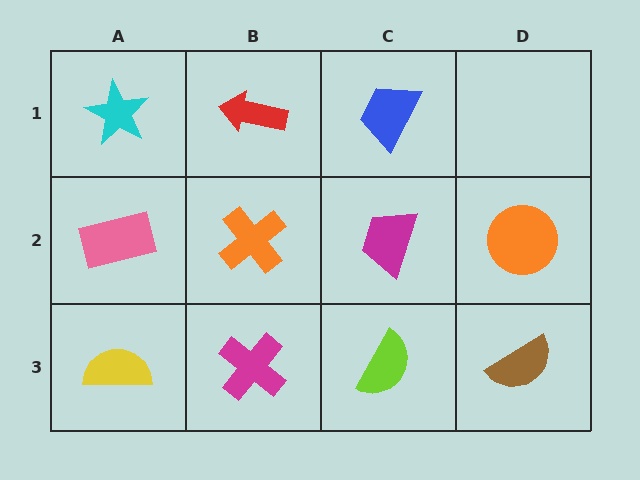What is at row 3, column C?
A lime semicircle.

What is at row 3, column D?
A brown semicircle.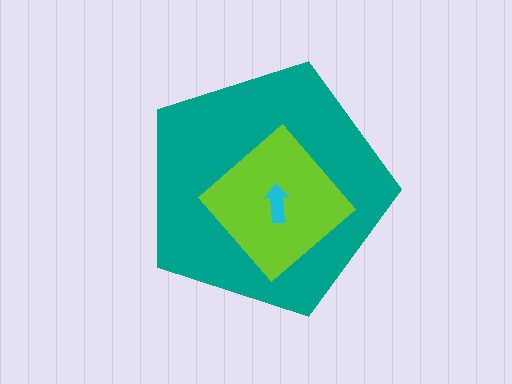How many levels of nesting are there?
3.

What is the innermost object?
The cyan arrow.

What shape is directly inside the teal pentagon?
The lime diamond.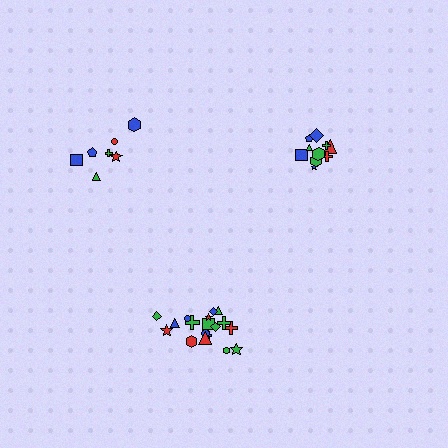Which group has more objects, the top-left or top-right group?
The top-right group.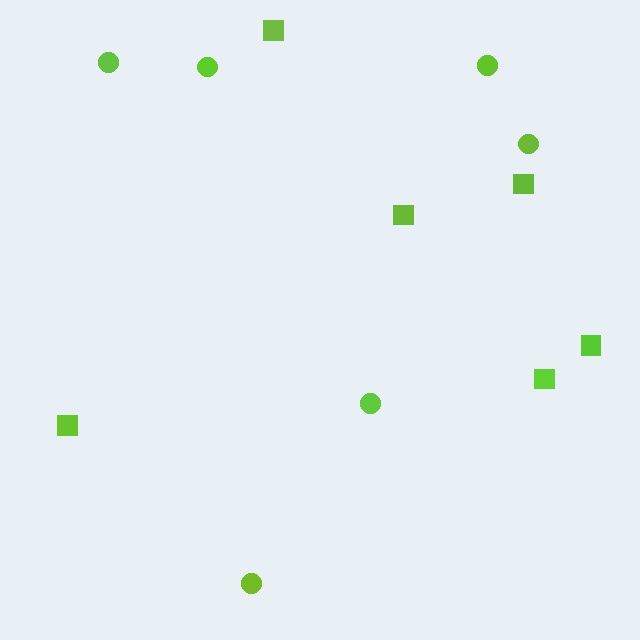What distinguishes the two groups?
There are 2 groups: one group of circles (6) and one group of squares (6).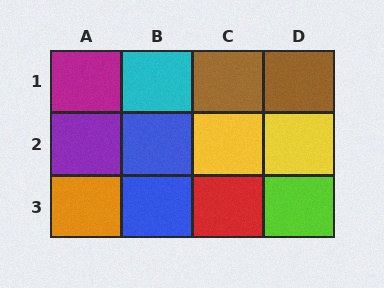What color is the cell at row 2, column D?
Yellow.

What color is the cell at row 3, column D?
Lime.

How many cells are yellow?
2 cells are yellow.